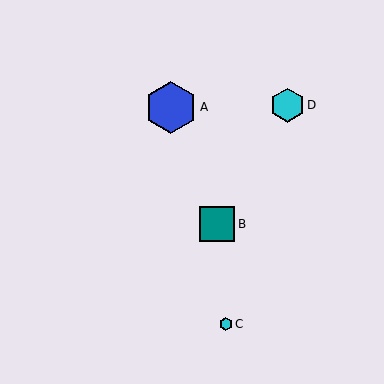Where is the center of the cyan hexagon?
The center of the cyan hexagon is at (226, 324).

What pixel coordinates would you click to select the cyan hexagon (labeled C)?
Click at (226, 324) to select the cyan hexagon C.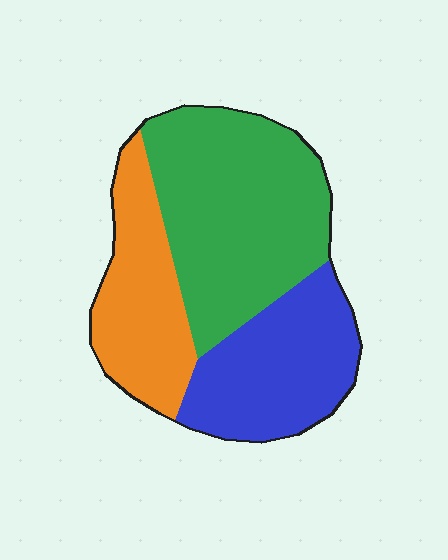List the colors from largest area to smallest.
From largest to smallest: green, blue, orange.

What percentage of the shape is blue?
Blue covers around 30% of the shape.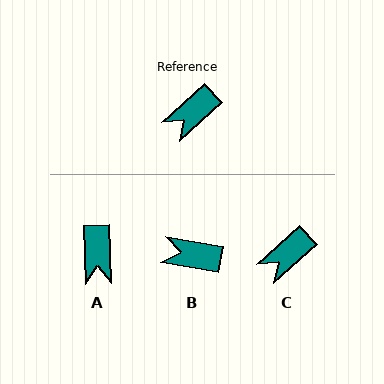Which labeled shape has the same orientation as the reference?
C.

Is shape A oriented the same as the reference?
No, it is off by about 50 degrees.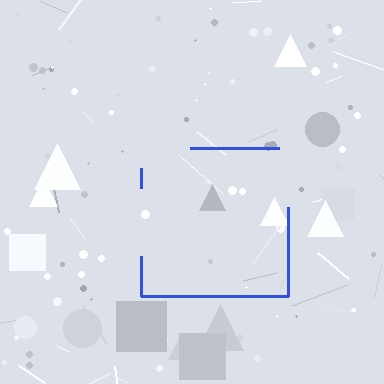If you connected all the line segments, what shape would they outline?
They would outline a square.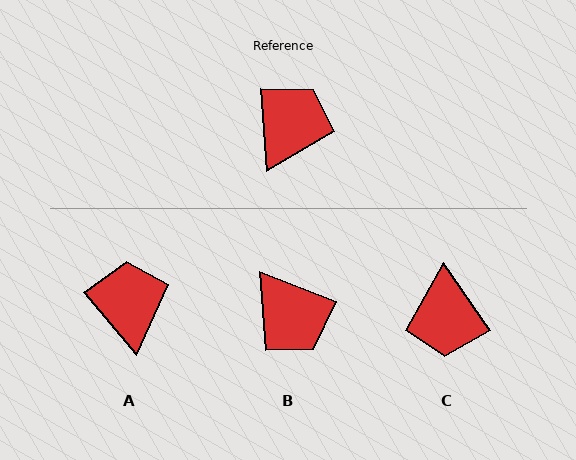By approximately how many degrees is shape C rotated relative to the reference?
Approximately 150 degrees clockwise.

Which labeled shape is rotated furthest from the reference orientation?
C, about 150 degrees away.